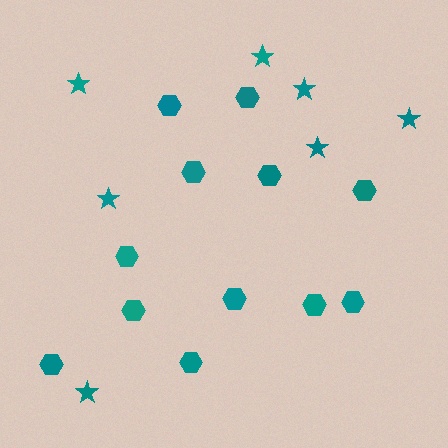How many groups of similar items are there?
There are 2 groups: one group of stars (7) and one group of hexagons (12).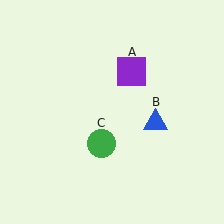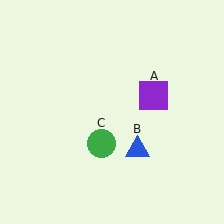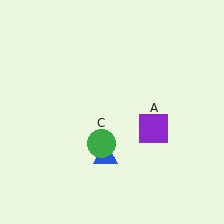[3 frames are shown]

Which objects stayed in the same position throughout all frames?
Green circle (object C) remained stationary.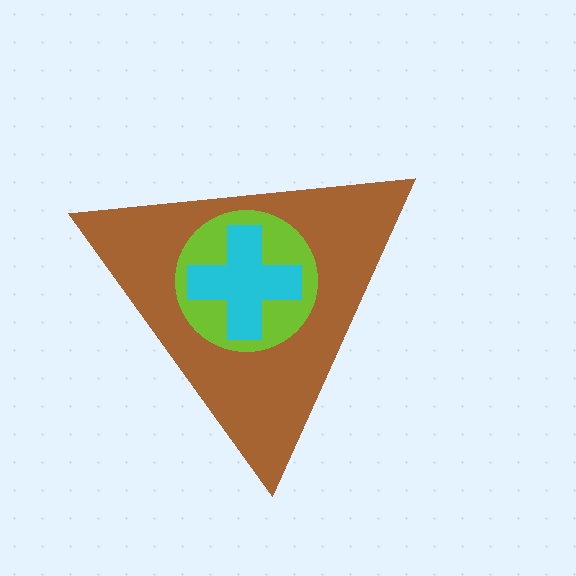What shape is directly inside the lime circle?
The cyan cross.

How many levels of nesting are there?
3.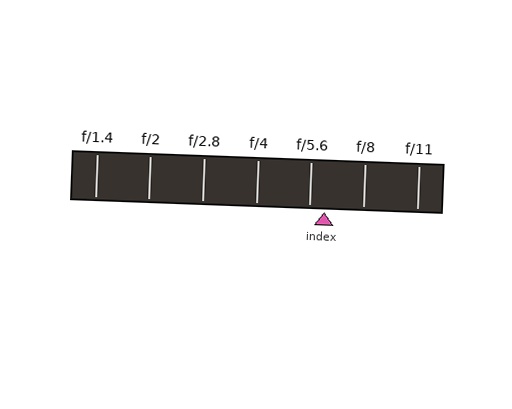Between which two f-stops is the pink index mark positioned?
The index mark is between f/5.6 and f/8.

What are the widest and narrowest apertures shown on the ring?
The widest aperture shown is f/1.4 and the narrowest is f/11.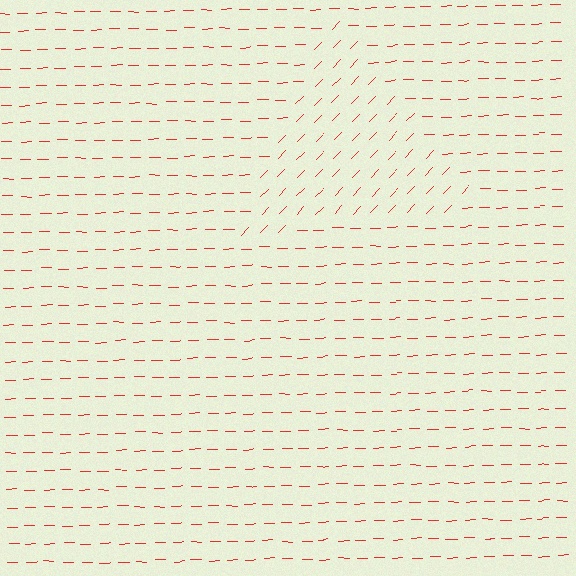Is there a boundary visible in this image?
Yes, there is a texture boundary formed by a change in line orientation.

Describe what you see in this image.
The image is filled with small red line segments. A triangle region in the image has lines oriented differently from the surrounding lines, creating a visible texture boundary.